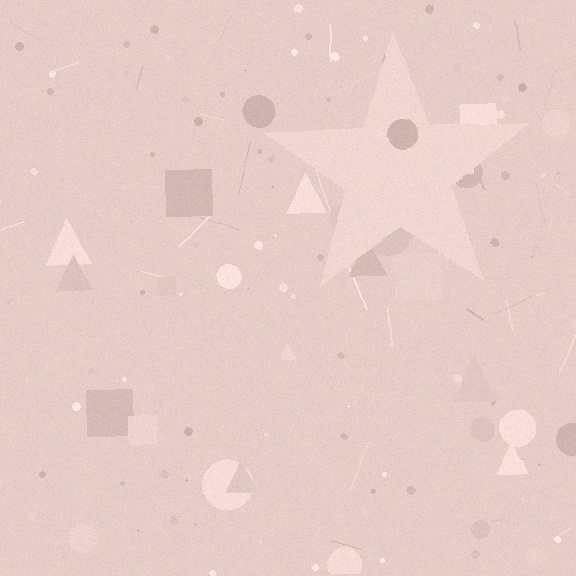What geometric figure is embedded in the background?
A star is embedded in the background.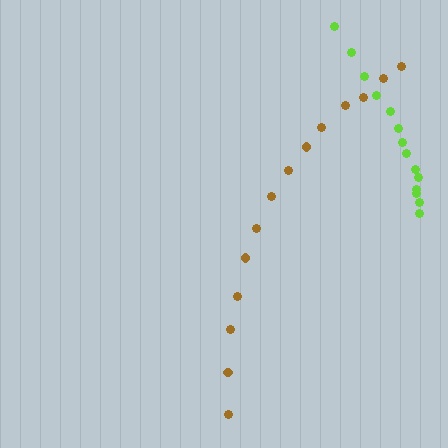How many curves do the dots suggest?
There are 2 distinct paths.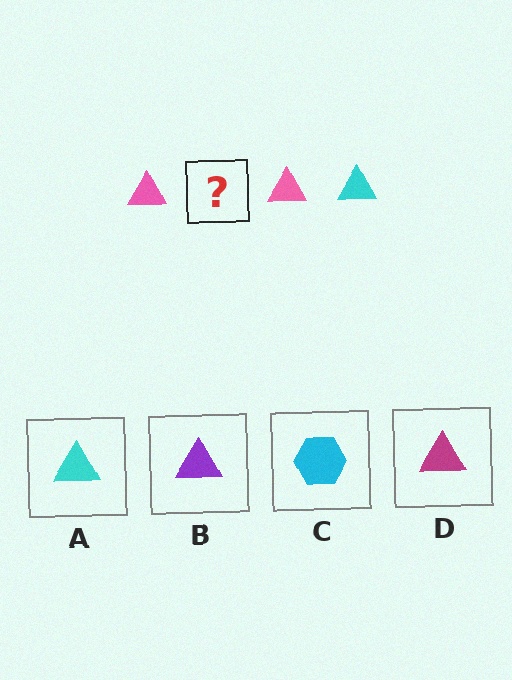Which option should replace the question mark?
Option A.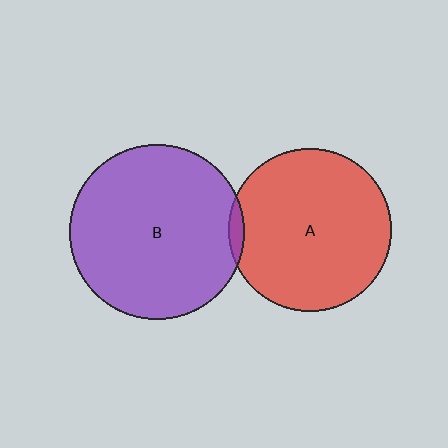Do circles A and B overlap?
Yes.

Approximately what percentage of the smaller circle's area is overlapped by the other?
Approximately 5%.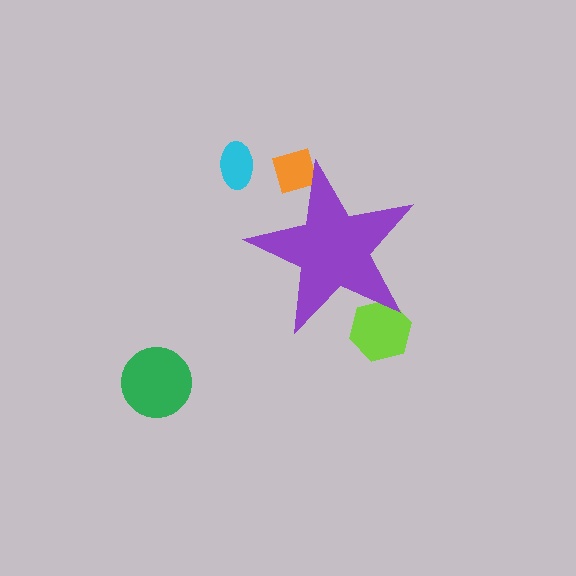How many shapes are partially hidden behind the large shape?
2 shapes are partially hidden.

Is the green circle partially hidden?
No, the green circle is fully visible.